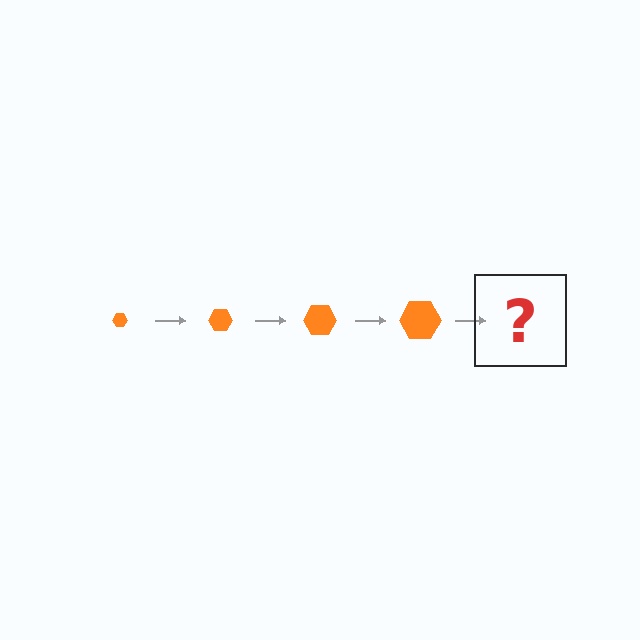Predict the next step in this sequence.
The next step is an orange hexagon, larger than the previous one.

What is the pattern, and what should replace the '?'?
The pattern is that the hexagon gets progressively larger each step. The '?' should be an orange hexagon, larger than the previous one.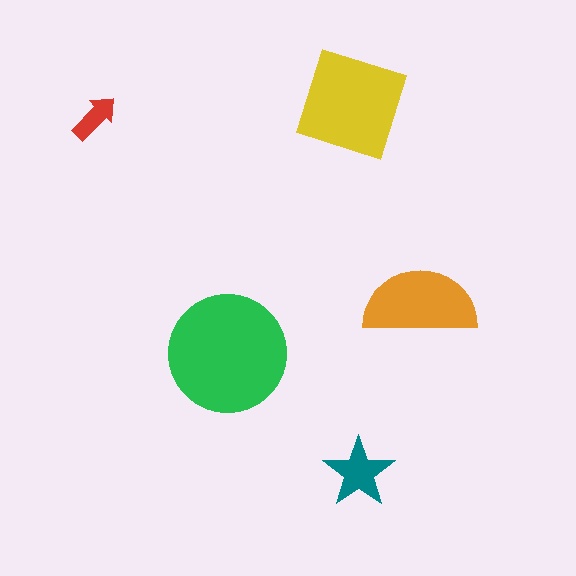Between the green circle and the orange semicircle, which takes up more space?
The green circle.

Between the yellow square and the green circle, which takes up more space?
The green circle.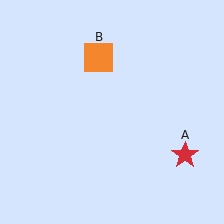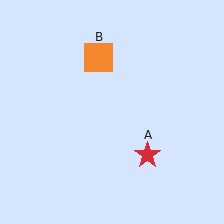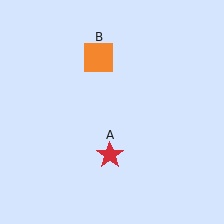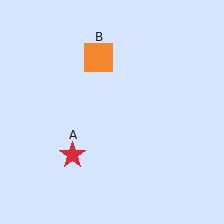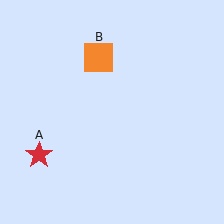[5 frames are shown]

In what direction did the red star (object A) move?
The red star (object A) moved left.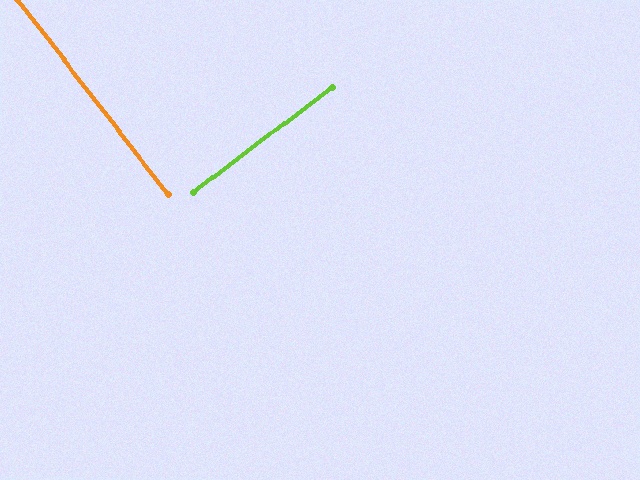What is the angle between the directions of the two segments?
Approximately 89 degrees.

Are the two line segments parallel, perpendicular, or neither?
Perpendicular — they meet at approximately 89°.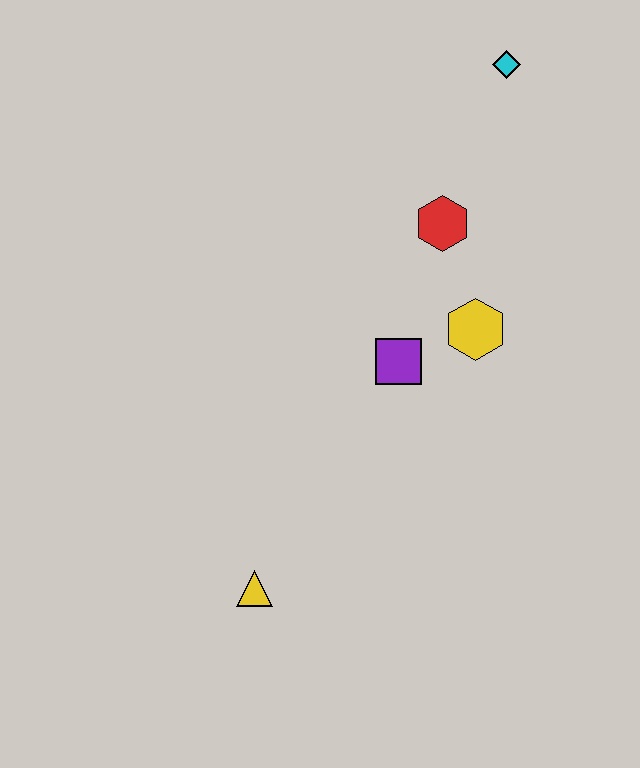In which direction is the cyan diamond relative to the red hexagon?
The cyan diamond is above the red hexagon.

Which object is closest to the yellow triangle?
The purple square is closest to the yellow triangle.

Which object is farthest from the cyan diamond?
The yellow triangle is farthest from the cyan diamond.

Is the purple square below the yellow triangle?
No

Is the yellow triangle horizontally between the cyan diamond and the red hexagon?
No